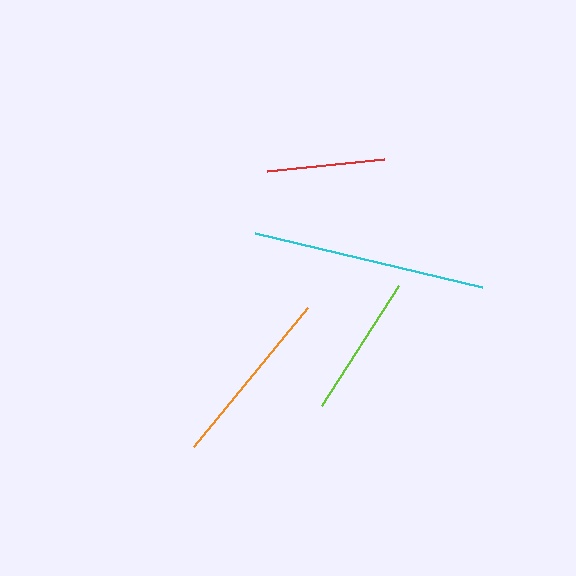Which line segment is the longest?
The cyan line is the longest at approximately 233 pixels.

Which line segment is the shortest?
The red line is the shortest at approximately 117 pixels.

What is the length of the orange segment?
The orange segment is approximately 181 pixels long.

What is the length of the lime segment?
The lime segment is approximately 143 pixels long.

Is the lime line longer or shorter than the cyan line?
The cyan line is longer than the lime line.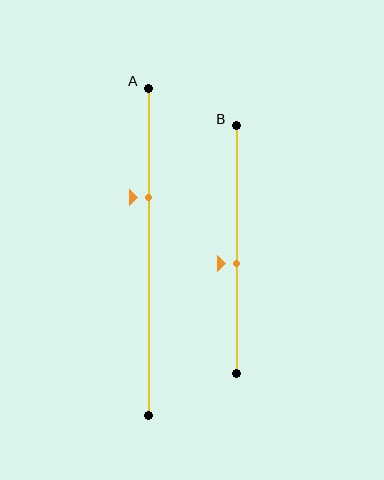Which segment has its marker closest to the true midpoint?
Segment B has its marker closest to the true midpoint.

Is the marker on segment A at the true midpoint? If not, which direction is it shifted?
No, the marker on segment A is shifted upward by about 17% of the segment length.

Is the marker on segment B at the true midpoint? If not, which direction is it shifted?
No, the marker on segment B is shifted downward by about 6% of the segment length.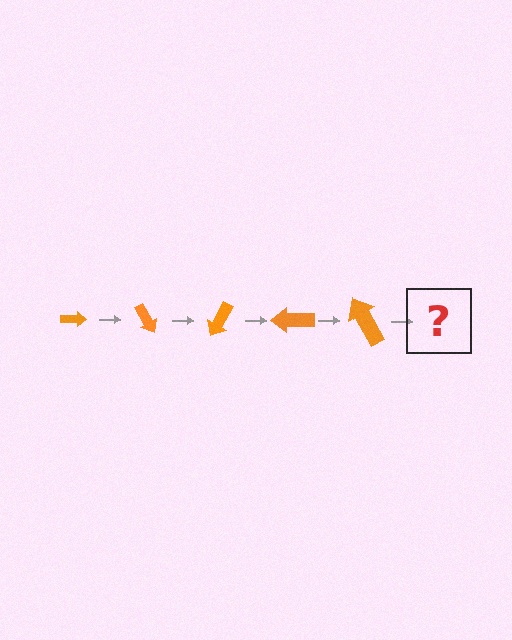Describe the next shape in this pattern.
It should be an arrow, larger than the previous one and rotated 300 degrees from the start.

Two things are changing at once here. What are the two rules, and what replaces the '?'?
The two rules are that the arrow grows larger each step and it rotates 60 degrees each step. The '?' should be an arrow, larger than the previous one and rotated 300 degrees from the start.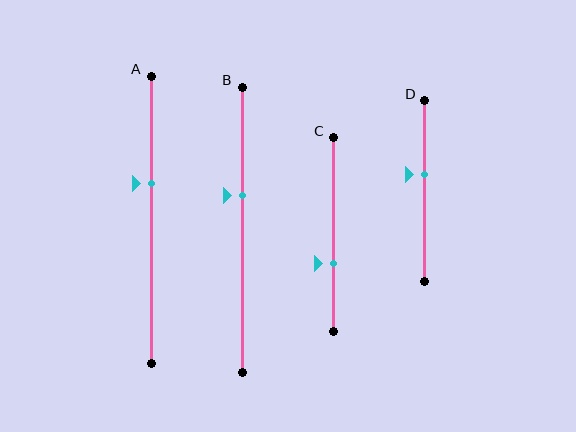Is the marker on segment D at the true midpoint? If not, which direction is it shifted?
No, the marker on segment D is shifted upward by about 9% of the segment length.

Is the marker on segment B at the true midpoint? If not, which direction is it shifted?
No, the marker on segment B is shifted upward by about 12% of the segment length.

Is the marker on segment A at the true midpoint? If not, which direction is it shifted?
No, the marker on segment A is shifted upward by about 13% of the segment length.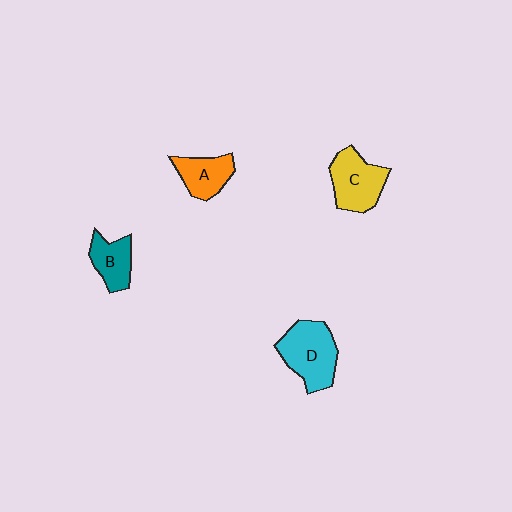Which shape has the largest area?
Shape D (cyan).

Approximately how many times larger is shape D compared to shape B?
Approximately 1.7 times.